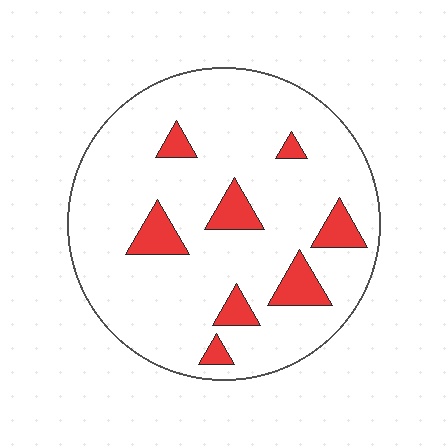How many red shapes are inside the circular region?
8.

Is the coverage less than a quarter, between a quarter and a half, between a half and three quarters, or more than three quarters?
Less than a quarter.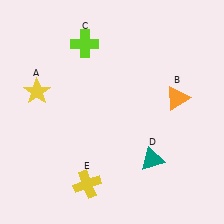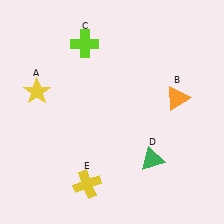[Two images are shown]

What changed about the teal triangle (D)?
In Image 1, D is teal. In Image 2, it changed to green.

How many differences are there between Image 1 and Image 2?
There is 1 difference between the two images.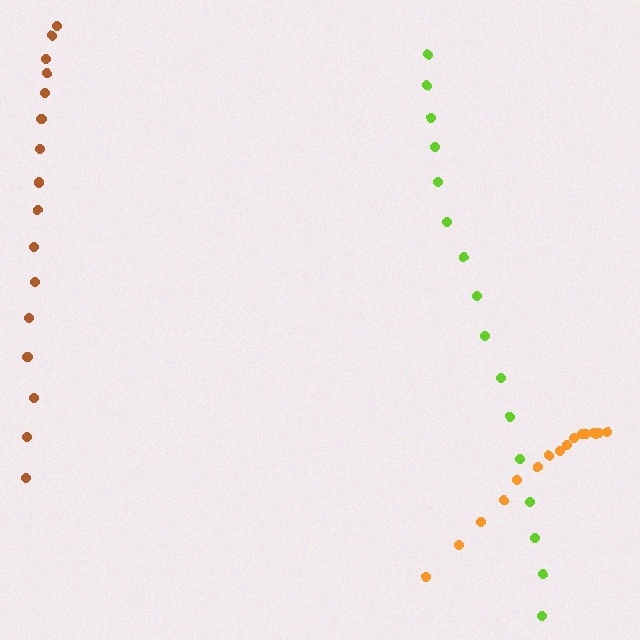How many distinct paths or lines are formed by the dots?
There are 3 distinct paths.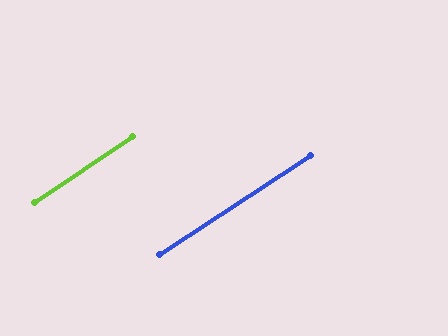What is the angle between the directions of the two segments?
Approximately 1 degree.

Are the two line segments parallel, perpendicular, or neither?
Parallel — their directions differ by only 0.5°.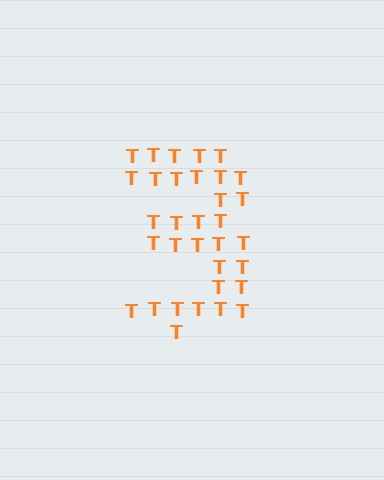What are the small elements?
The small elements are letter T's.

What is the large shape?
The large shape is the digit 3.